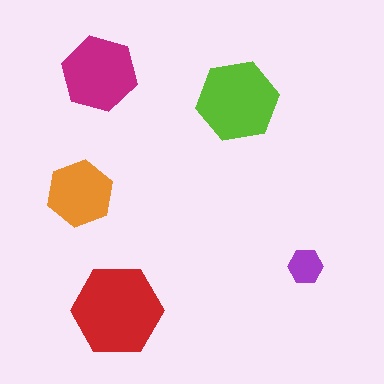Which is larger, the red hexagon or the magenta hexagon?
The red one.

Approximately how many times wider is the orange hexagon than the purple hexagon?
About 2 times wider.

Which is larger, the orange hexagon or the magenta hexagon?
The magenta one.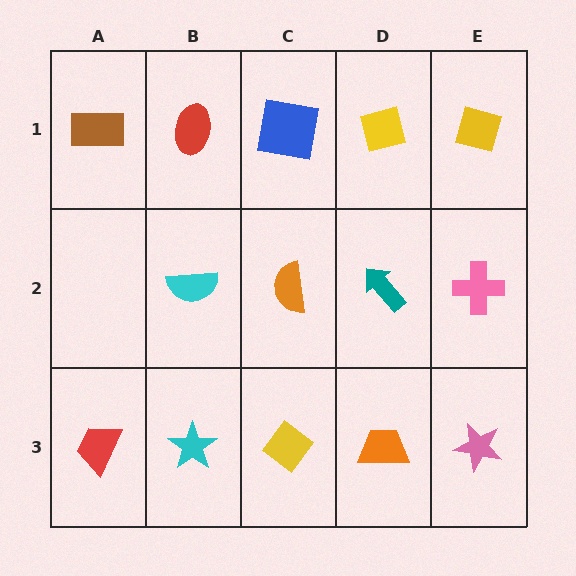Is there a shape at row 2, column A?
No, that cell is empty.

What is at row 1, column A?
A brown rectangle.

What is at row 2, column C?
An orange semicircle.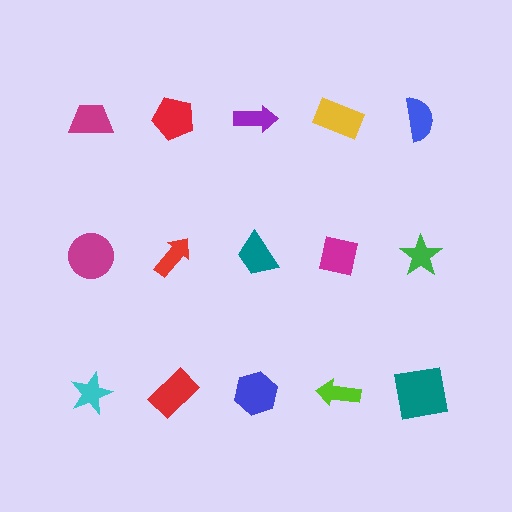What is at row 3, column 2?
A red rectangle.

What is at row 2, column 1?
A magenta circle.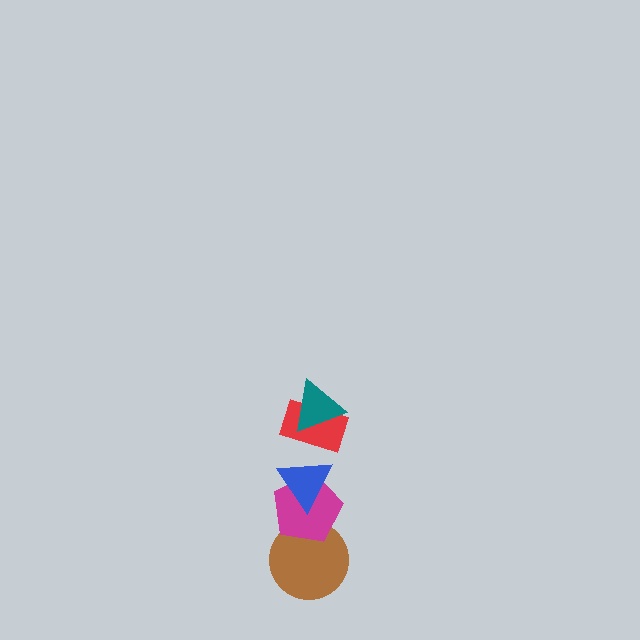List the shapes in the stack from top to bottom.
From top to bottom: the teal triangle, the red rectangle, the blue triangle, the magenta pentagon, the brown circle.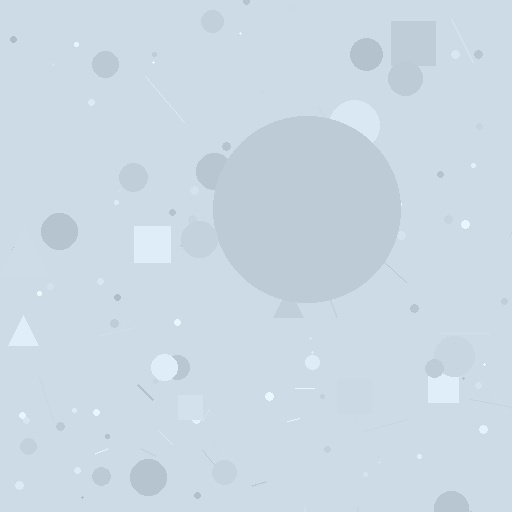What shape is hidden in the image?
A circle is hidden in the image.